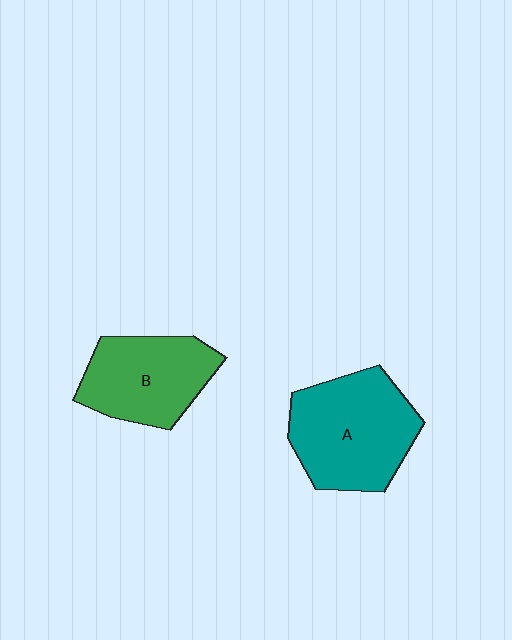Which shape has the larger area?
Shape A (teal).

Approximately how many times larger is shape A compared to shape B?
Approximately 1.2 times.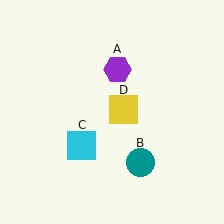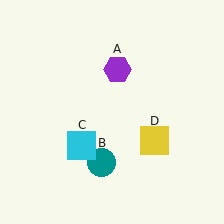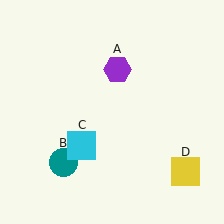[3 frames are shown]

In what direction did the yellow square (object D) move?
The yellow square (object D) moved down and to the right.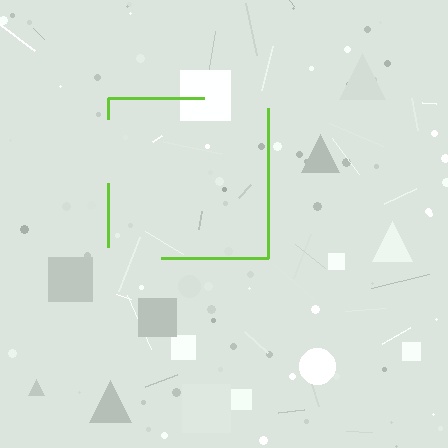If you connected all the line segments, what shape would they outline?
They would outline a square.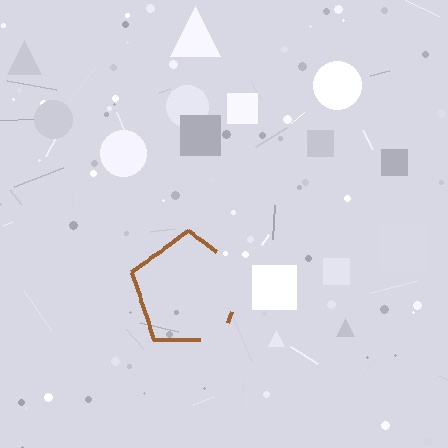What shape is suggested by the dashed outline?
The dashed outline suggests a pentagon.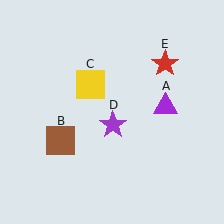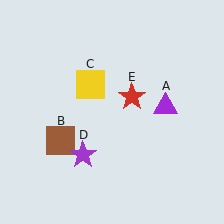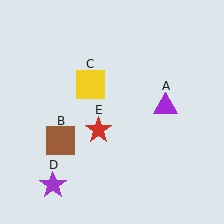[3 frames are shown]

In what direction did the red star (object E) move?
The red star (object E) moved down and to the left.